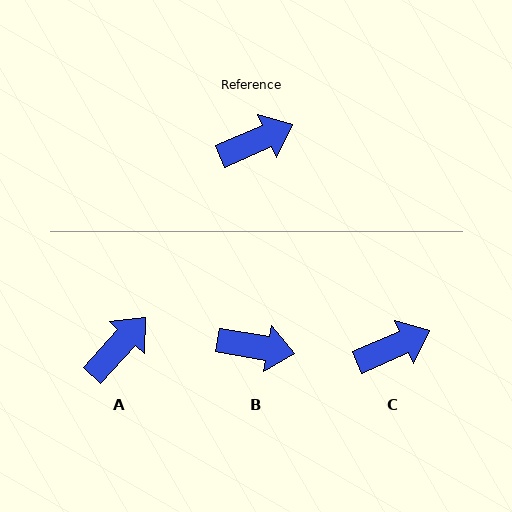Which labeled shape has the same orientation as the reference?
C.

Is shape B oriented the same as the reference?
No, it is off by about 33 degrees.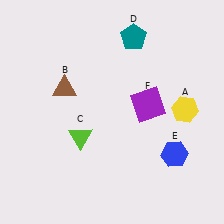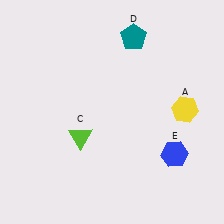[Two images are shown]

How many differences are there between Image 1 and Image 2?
There are 2 differences between the two images.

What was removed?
The purple square (F), the brown triangle (B) were removed in Image 2.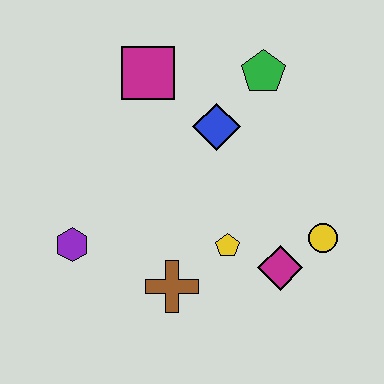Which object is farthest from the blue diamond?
The purple hexagon is farthest from the blue diamond.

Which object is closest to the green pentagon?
The blue diamond is closest to the green pentagon.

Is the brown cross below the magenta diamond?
Yes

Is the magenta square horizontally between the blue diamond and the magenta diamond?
No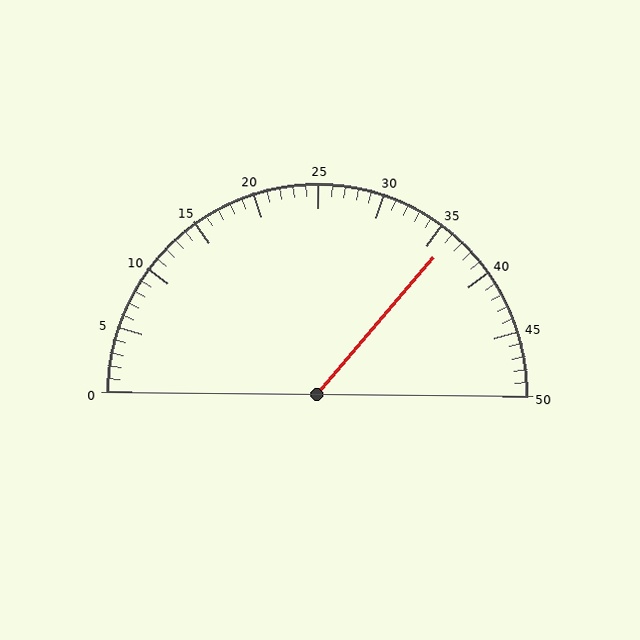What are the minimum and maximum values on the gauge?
The gauge ranges from 0 to 50.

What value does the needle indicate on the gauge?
The needle indicates approximately 36.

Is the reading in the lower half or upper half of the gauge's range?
The reading is in the upper half of the range (0 to 50).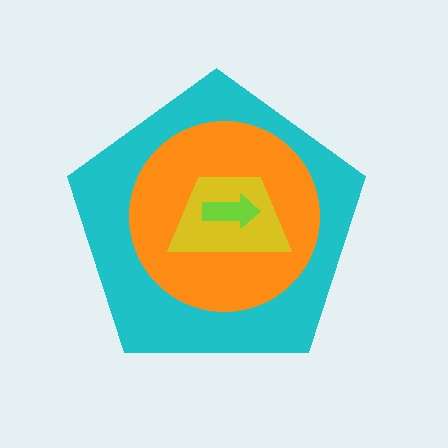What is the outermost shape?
The cyan pentagon.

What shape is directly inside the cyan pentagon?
The orange circle.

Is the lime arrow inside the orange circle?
Yes.